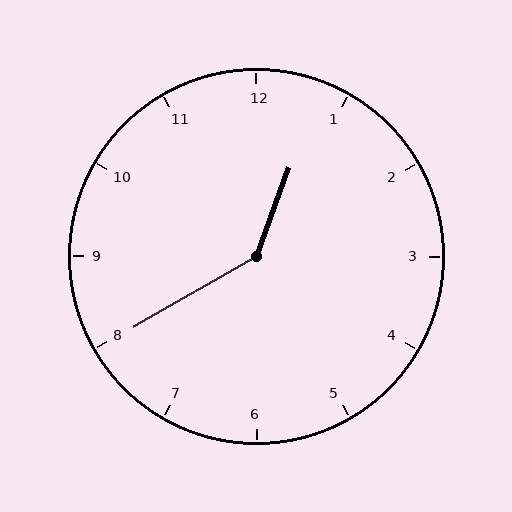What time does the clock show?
12:40.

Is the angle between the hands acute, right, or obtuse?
It is obtuse.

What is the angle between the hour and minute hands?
Approximately 140 degrees.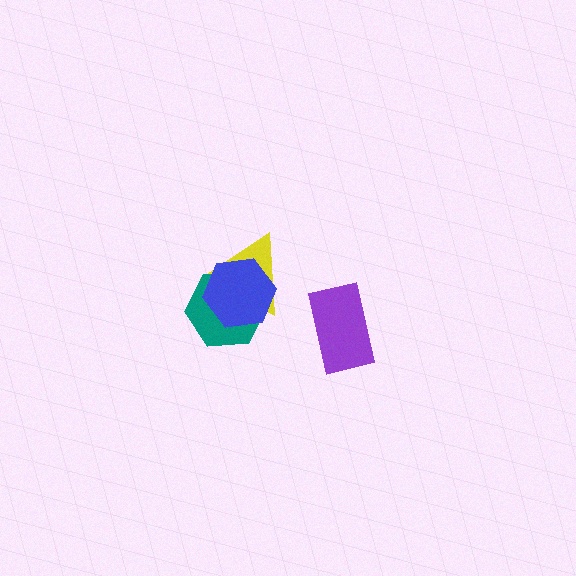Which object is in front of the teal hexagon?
The blue hexagon is in front of the teal hexagon.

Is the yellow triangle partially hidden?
Yes, it is partially covered by another shape.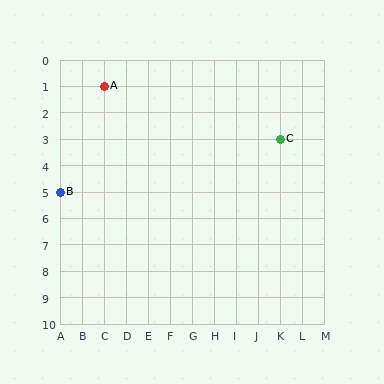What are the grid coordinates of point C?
Point C is at grid coordinates (K, 3).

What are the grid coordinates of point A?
Point A is at grid coordinates (C, 1).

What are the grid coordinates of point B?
Point B is at grid coordinates (A, 5).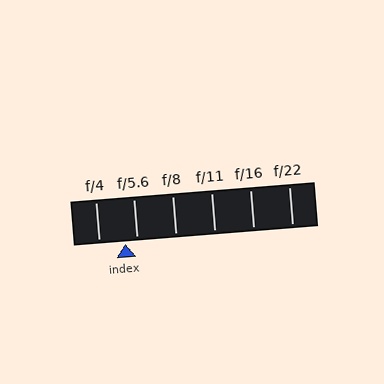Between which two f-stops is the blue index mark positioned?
The index mark is between f/4 and f/5.6.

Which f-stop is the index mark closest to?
The index mark is closest to f/5.6.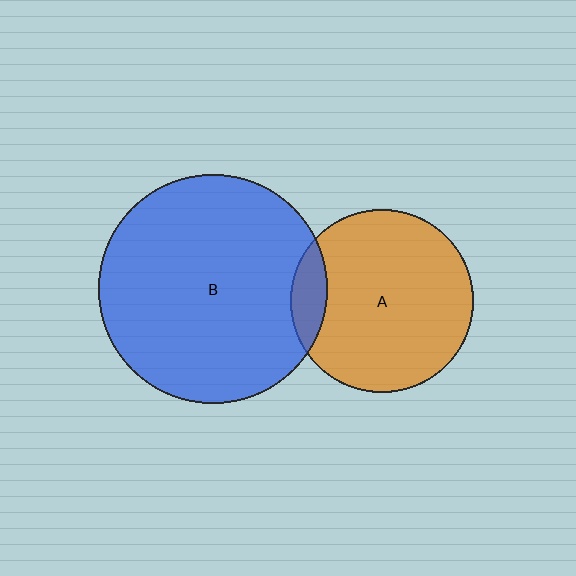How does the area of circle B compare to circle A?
Approximately 1.6 times.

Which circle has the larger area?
Circle B (blue).